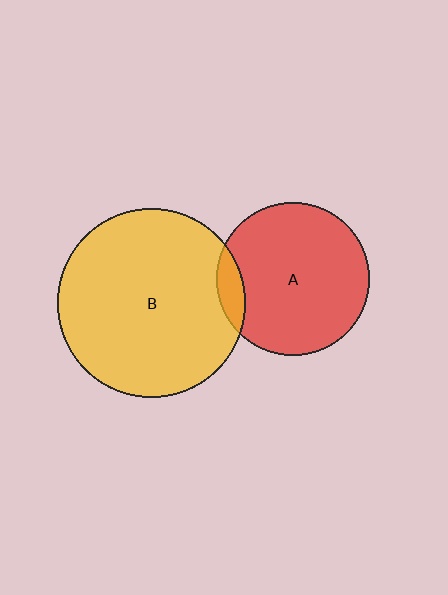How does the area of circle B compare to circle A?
Approximately 1.5 times.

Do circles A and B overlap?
Yes.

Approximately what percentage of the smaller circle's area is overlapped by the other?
Approximately 10%.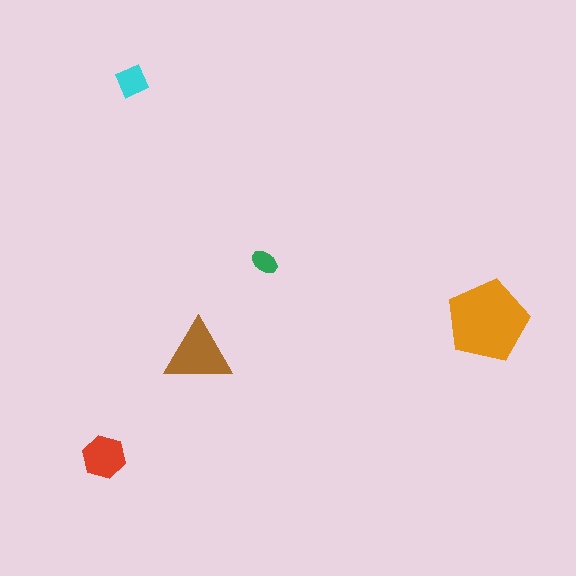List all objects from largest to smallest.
The orange pentagon, the brown triangle, the red hexagon, the cyan diamond, the green ellipse.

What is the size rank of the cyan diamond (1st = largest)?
4th.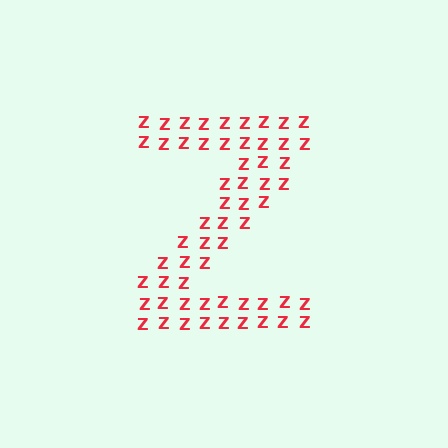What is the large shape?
The large shape is the letter Z.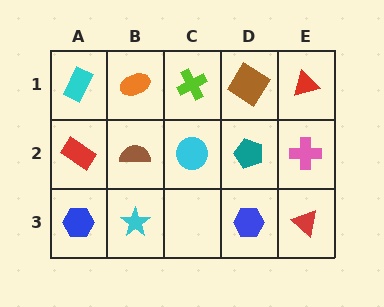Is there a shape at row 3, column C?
No, that cell is empty.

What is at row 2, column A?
A red rectangle.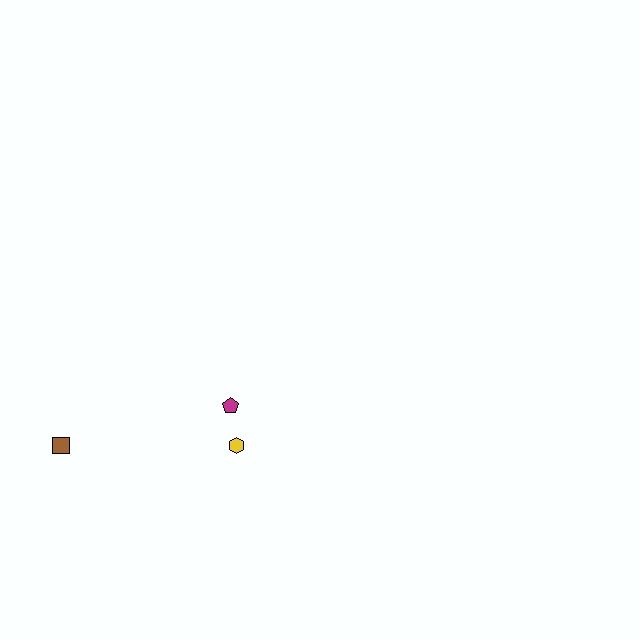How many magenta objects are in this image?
There is 1 magenta object.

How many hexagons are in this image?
There is 1 hexagon.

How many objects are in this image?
There are 3 objects.